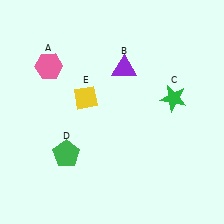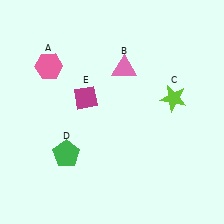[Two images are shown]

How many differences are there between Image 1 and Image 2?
There are 3 differences between the two images.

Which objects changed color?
B changed from purple to pink. C changed from green to lime. E changed from yellow to magenta.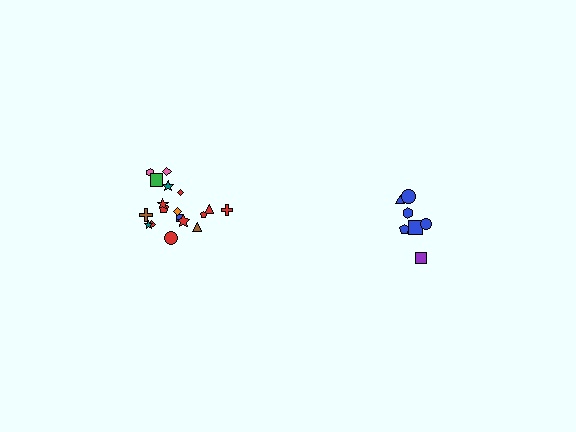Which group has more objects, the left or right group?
The left group.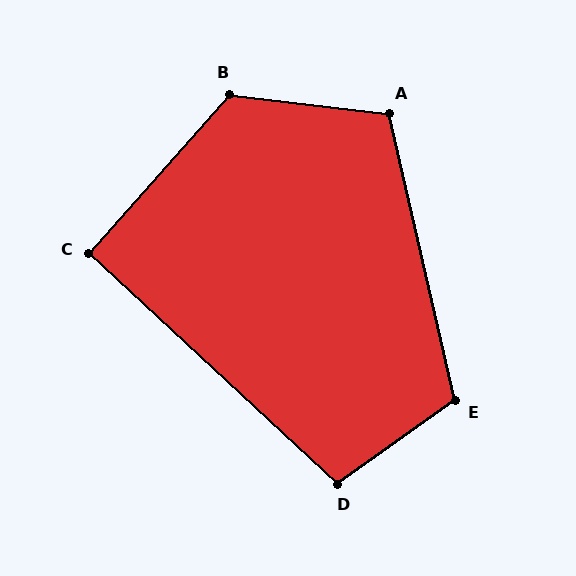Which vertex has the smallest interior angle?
C, at approximately 91 degrees.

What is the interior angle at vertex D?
Approximately 102 degrees (obtuse).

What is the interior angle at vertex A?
Approximately 110 degrees (obtuse).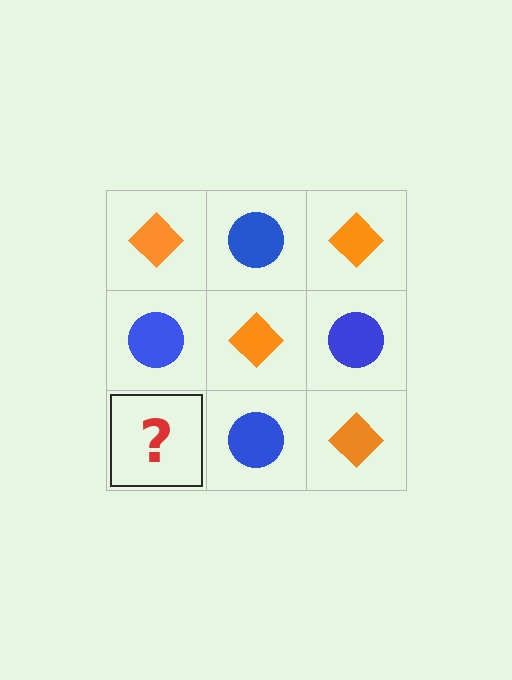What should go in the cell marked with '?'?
The missing cell should contain an orange diamond.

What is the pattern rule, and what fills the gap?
The rule is that it alternates orange diamond and blue circle in a checkerboard pattern. The gap should be filled with an orange diamond.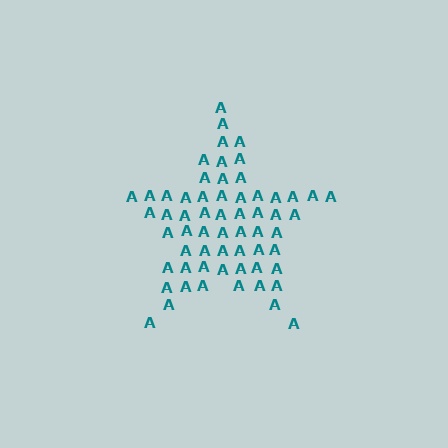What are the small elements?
The small elements are letter A's.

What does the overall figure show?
The overall figure shows a star.